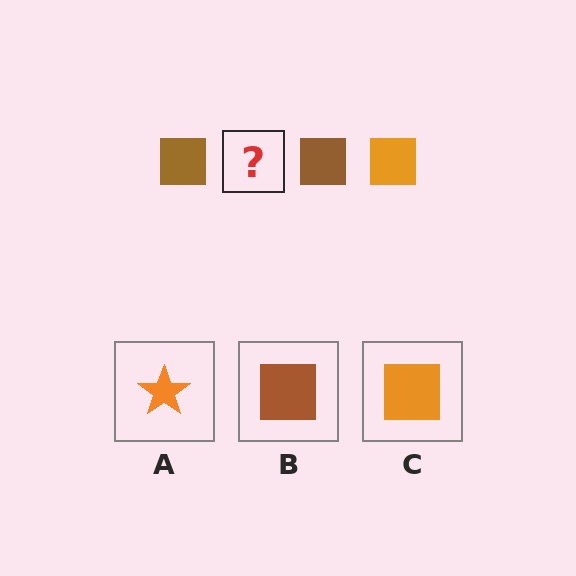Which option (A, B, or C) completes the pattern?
C.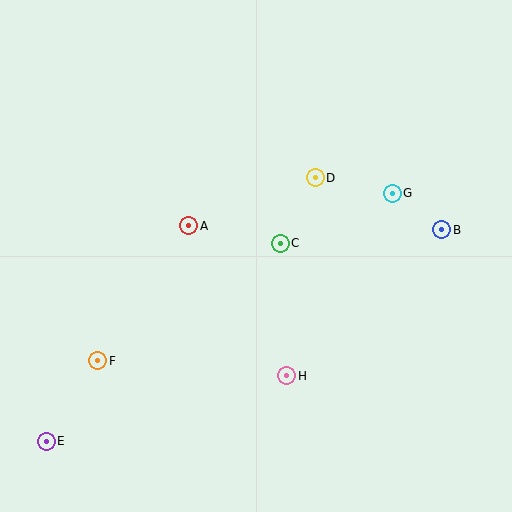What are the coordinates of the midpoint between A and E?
The midpoint between A and E is at (117, 333).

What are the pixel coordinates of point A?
Point A is at (189, 226).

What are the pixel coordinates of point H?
Point H is at (287, 376).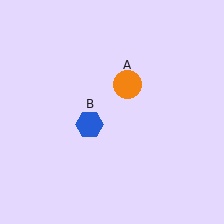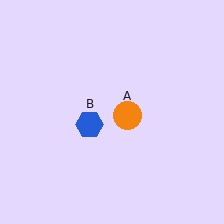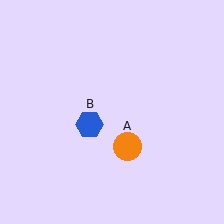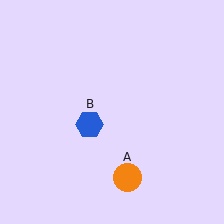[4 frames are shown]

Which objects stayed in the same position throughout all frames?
Blue hexagon (object B) remained stationary.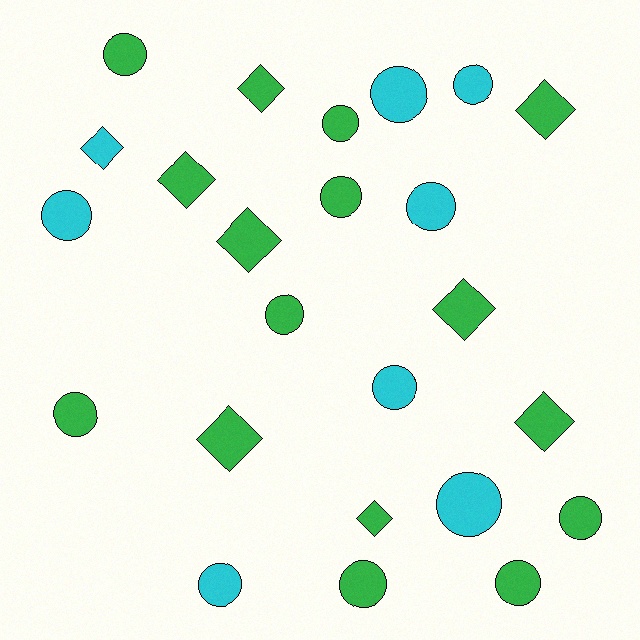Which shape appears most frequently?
Circle, with 15 objects.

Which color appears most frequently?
Green, with 16 objects.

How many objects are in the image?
There are 24 objects.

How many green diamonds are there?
There are 8 green diamonds.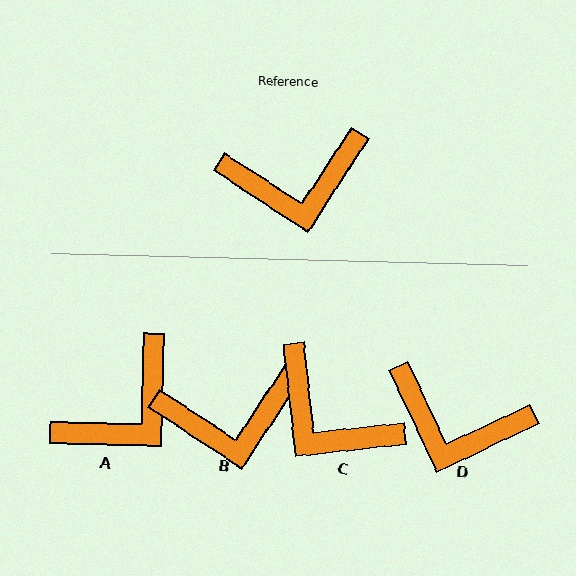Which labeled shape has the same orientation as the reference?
B.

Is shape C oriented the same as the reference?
No, it is off by about 51 degrees.